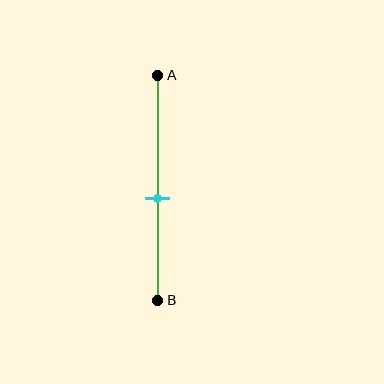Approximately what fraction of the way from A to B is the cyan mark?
The cyan mark is approximately 55% of the way from A to B.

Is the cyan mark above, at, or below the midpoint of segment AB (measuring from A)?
The cyan mark is below the midpoint of segment AB.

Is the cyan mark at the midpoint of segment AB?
No, the mark is at about 55% from A, not at the 50% midpoint.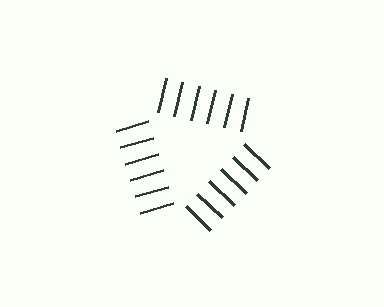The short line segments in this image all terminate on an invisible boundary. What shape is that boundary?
An illusory triangle — the line segments terminate on its edges but no continuous stroke is drawn.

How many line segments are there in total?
18 — 6 along each of the 3 edges.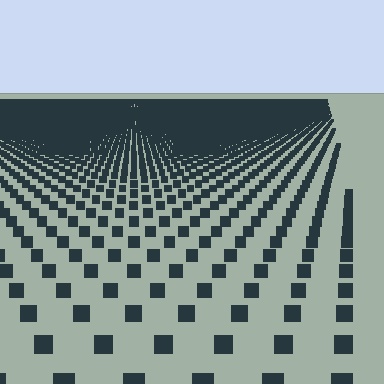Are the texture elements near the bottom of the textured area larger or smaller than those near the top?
Larger. Near the bottom, elements are closer to the viewer and appear at a bigger on-screen size.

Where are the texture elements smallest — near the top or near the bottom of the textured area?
Near the top.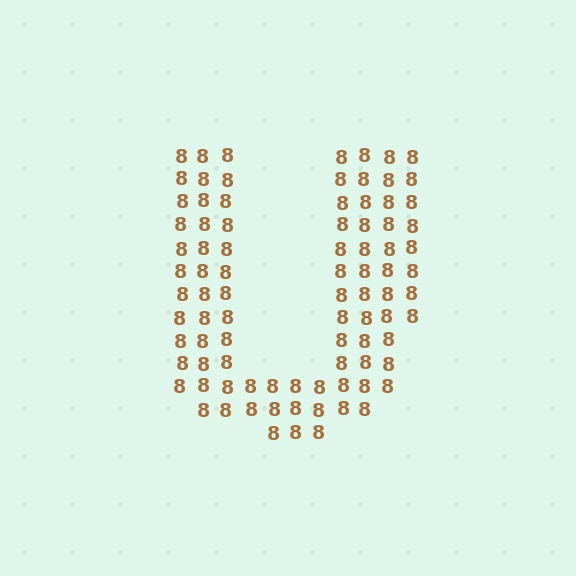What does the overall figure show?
The overall figure shows the letter U.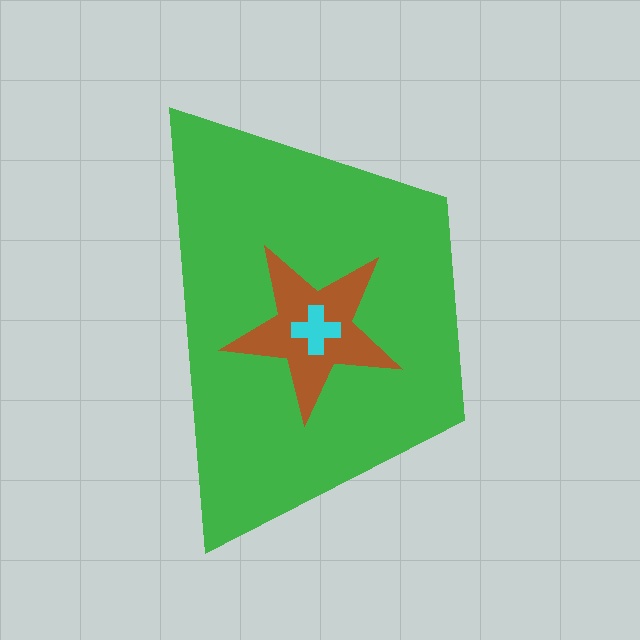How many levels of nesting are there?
3.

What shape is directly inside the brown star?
The cyan cross.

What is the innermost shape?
The cyan cross.